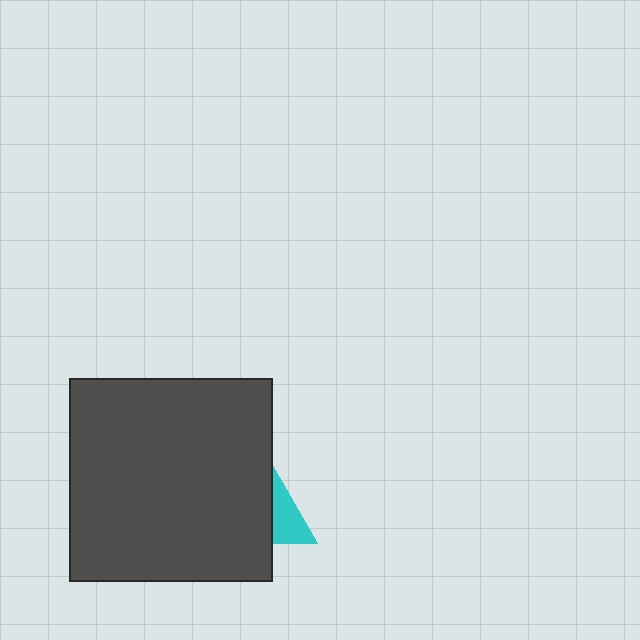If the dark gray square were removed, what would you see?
You would see the complete cyan triangle.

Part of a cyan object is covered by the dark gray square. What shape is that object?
It is a triangle.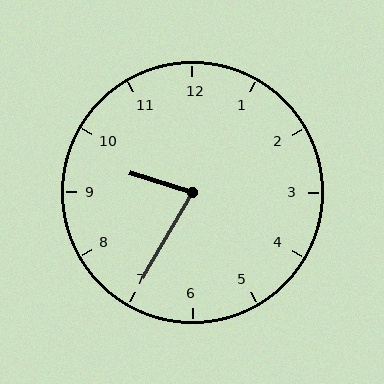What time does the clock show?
9:35.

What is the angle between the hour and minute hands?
Approximately 78 degrees.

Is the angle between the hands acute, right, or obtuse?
It is acute.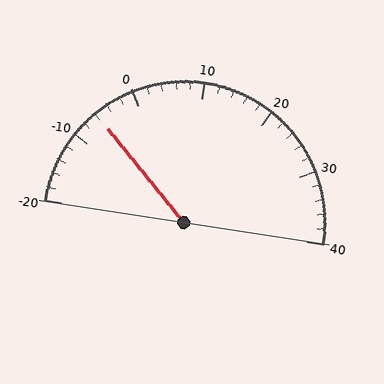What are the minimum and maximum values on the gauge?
The gauge ranges from -20 to 40.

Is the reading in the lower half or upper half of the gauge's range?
The reading is in the lower half of the range (-20 to 40).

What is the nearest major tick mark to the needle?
The nearest major tick mark is -10.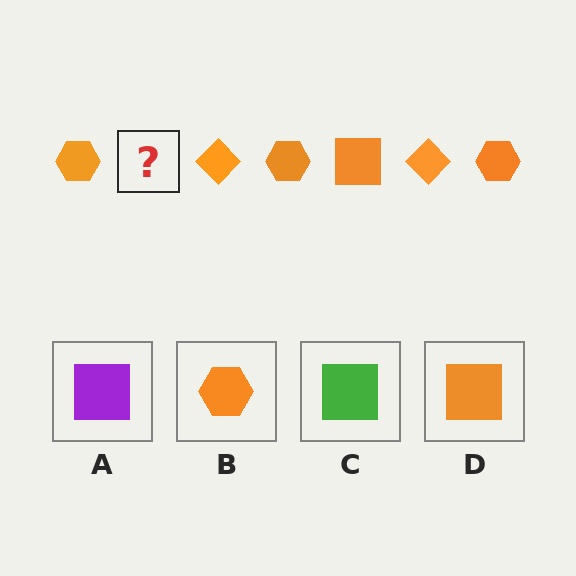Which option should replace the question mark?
Option D.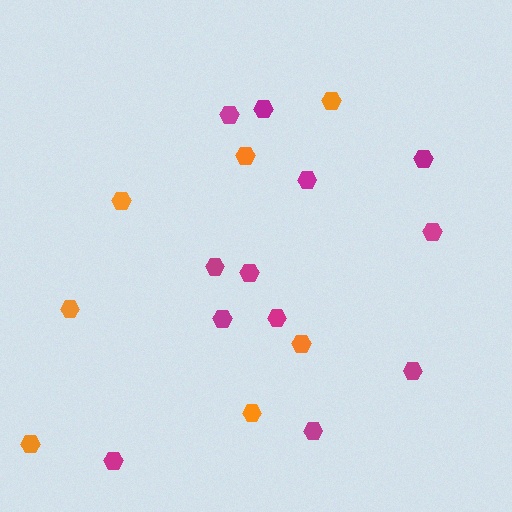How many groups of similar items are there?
There are 2 groups: one group of magenta hexagons (12) and one group of orange hexagons (7).